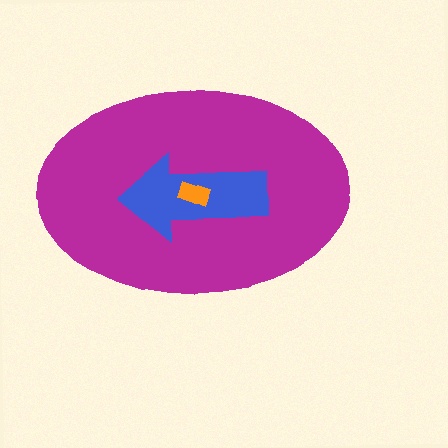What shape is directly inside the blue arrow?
The orange rectangle.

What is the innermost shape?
The orange rectangle.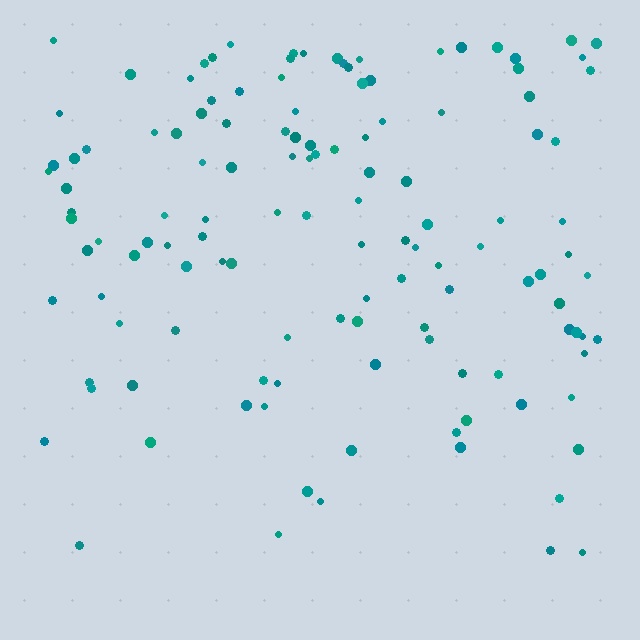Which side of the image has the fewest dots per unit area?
The bottom.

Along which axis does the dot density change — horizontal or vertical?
Vertical.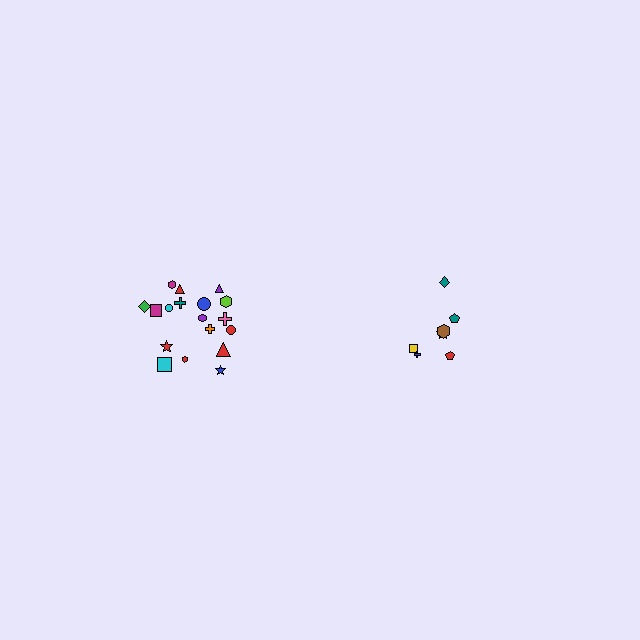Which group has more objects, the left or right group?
The left group.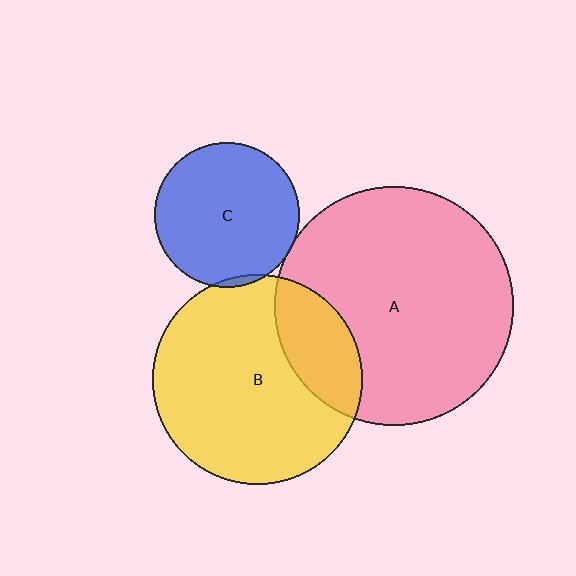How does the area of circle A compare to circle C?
Approximately 2.7 times.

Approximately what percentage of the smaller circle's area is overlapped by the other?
Approximately 25%.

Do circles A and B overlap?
Yes.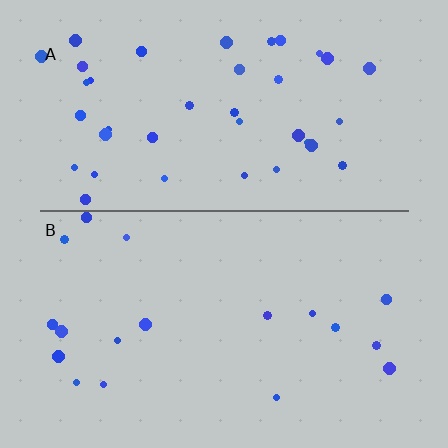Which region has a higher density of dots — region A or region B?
A (the top).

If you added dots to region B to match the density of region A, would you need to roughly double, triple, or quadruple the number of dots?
Approximately double.